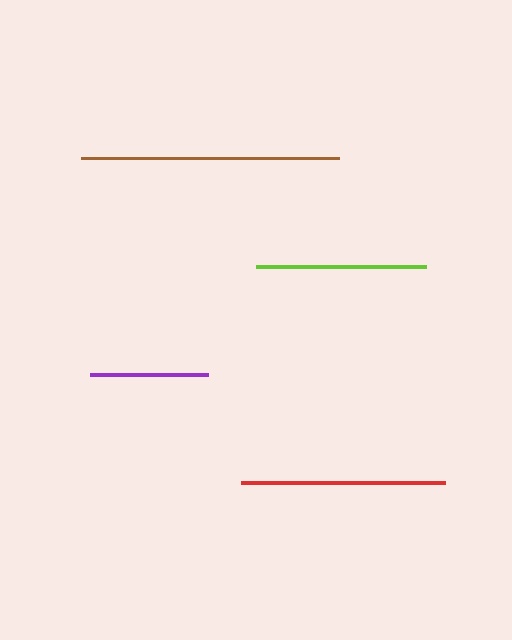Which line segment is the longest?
The brown line is the longest at approximately 259 pixels.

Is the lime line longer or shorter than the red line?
The red line is longer than the lime line.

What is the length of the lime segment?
The lime segment is approximately 170 pixels long.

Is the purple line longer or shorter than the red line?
The red line is longer than the purple line.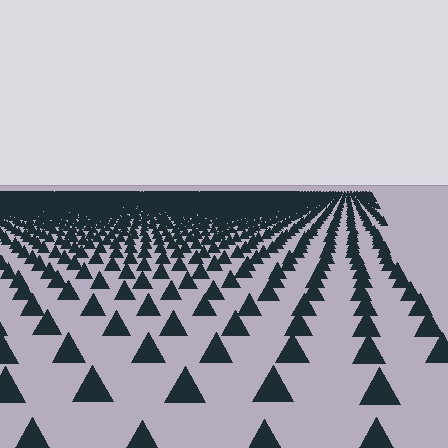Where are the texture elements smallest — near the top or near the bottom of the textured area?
Near the top.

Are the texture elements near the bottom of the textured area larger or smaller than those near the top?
Larger. Near the bottom, elements are closer to the viewer and appear at a bigger on-screen size.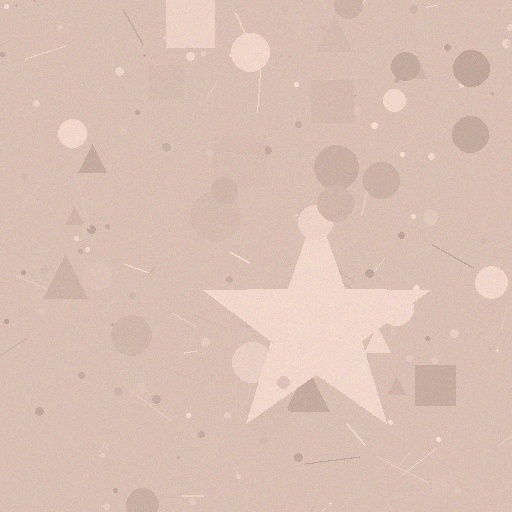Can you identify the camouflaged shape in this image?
The camouflaged shape is a star.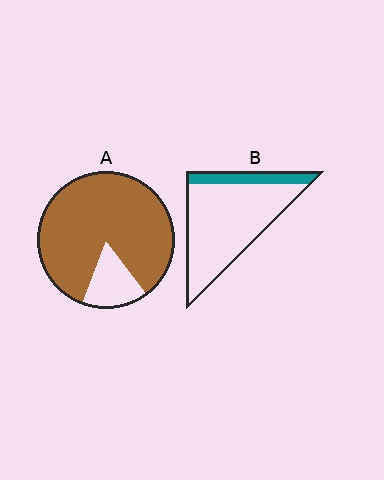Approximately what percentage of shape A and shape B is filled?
A is approximately 85% and B is approximately 20%.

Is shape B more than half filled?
No.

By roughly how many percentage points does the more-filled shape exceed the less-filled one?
By roughly 65 percentage points (A over B).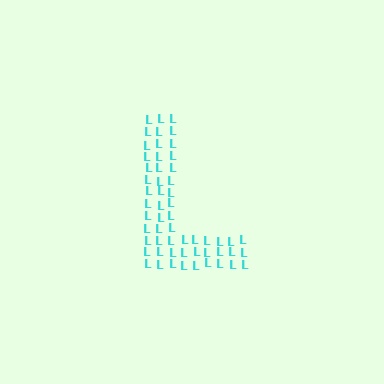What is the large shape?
The large shape is the letter L.